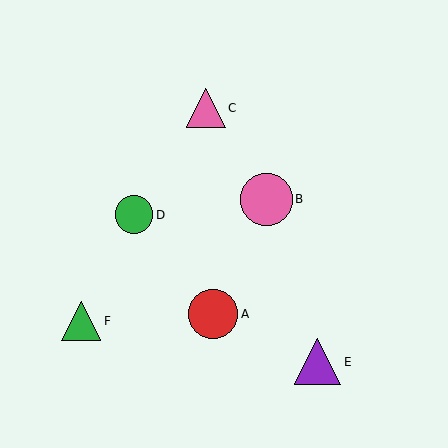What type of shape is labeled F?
Shape F is a green triangle.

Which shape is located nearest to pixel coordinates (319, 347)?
The purple triangle (labeled E) at (318, 362) is nearest to that location.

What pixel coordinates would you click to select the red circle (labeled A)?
Click at (213, 314) to select the red circle A.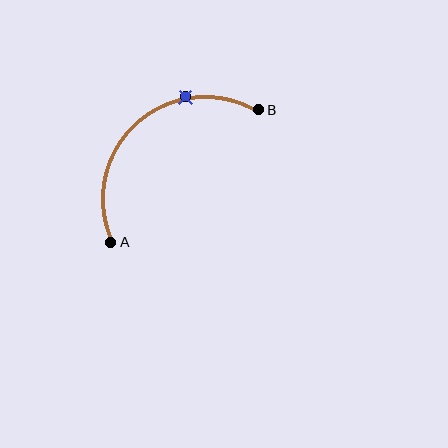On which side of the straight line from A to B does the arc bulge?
The arc bulges above and to the left of the straight line connecting A and B.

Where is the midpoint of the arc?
The arc midpoint is the point on the curve farthest from the straight line joining A and B. It sits above and to the left of that line.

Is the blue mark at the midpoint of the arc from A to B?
No. The blue mark lies on the arc but is closer to endpoint B. The arc midpoint would be at the point on the curve equidistant along the arc from both A and B.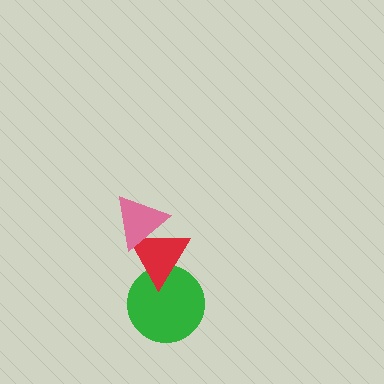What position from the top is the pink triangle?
The pink triangle is 1st from the top.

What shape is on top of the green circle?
The red triangle is on top of the green circle.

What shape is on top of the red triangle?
The pink triangle is on top of the red triangle.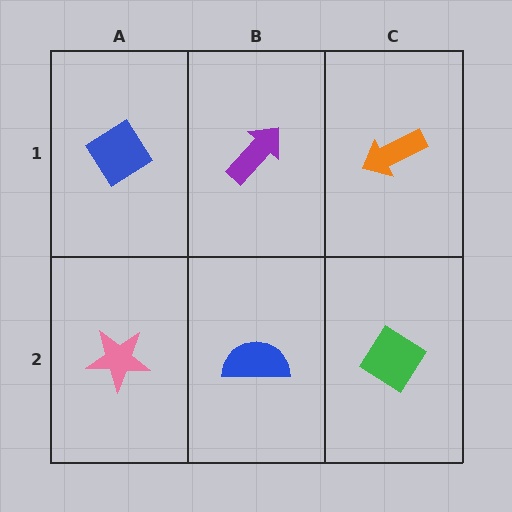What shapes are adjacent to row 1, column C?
A green diamond (row 2, column C), a purple arrow (row 1, column B).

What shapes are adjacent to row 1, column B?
A blue semicircle (row 2, column B), a blue diamond (row 1, column A), an orange arrow (row 1, column C).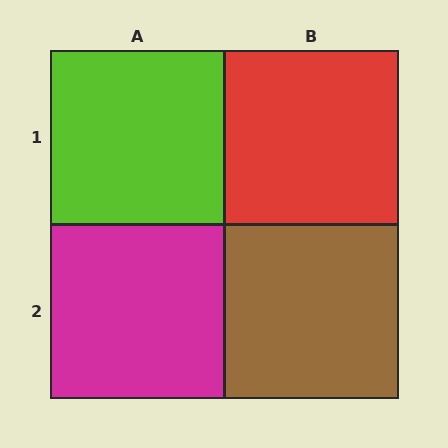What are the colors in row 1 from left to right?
Lime, red.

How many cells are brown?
1 cell is brown.